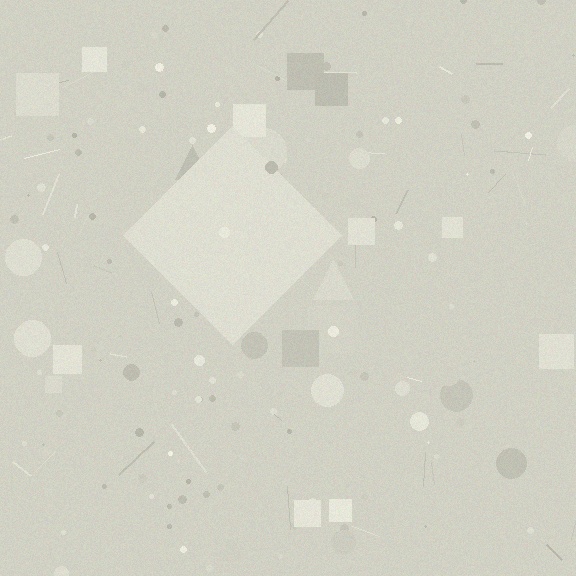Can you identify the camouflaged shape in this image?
The camouflaged shape is a diamond.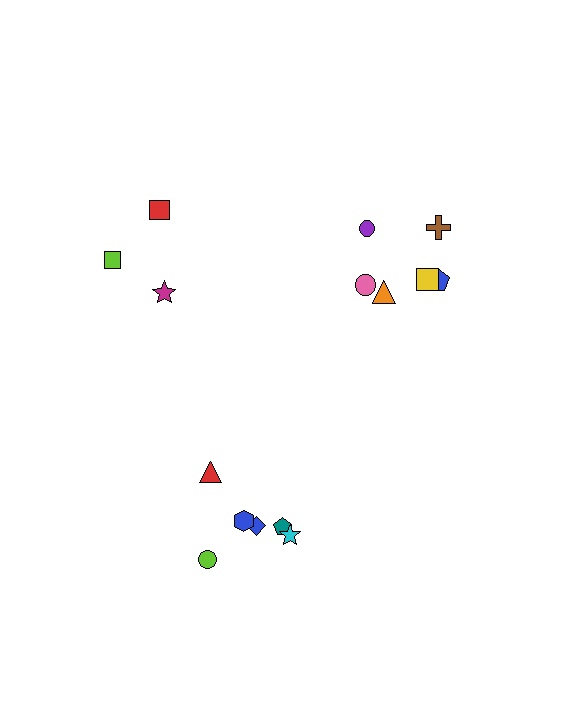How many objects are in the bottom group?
There are 6 objects.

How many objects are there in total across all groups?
There are 15 objects.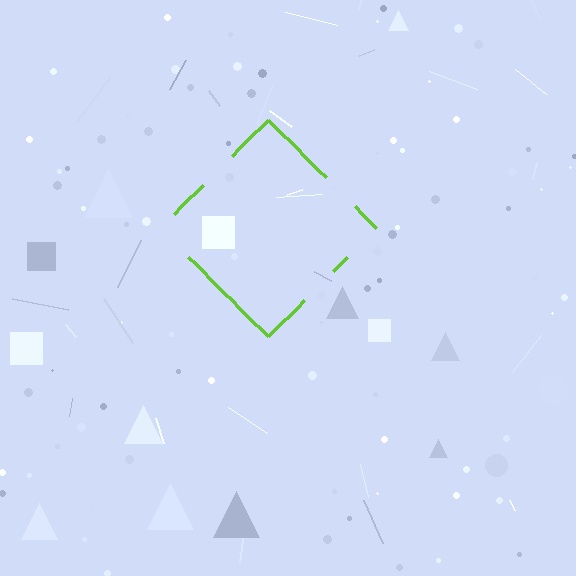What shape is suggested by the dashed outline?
The dashed outline suggests a diamond.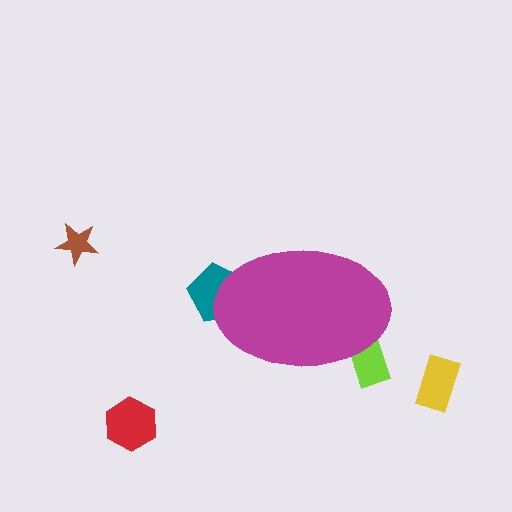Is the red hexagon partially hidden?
No, the red hexagon is fully visible.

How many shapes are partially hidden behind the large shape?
2 shapes are partially hidden.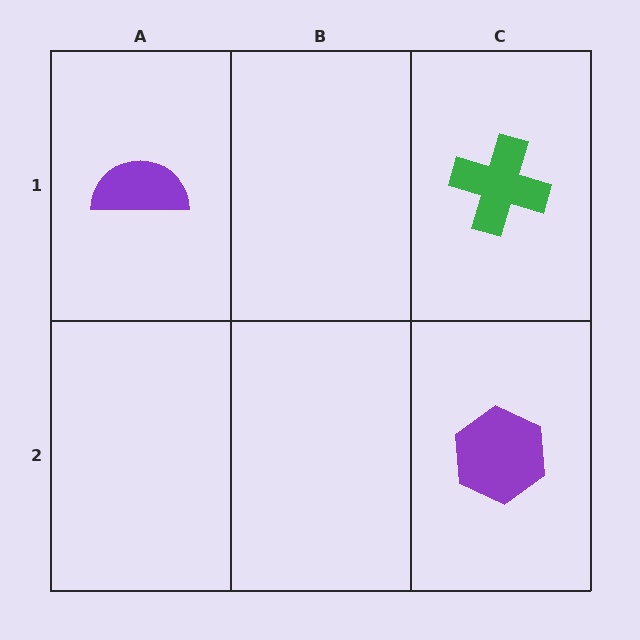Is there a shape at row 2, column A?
No, that cell is empty.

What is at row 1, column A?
A purple semicircle.